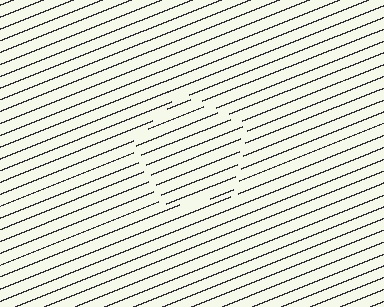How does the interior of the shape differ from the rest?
The interior of the shape contains the same grating, shifted by half a period — the contour is defined by the phase discontinuity where line-ends from the inner and outer gratings abut.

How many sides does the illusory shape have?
5 sides — the line-ends trace a pentagon.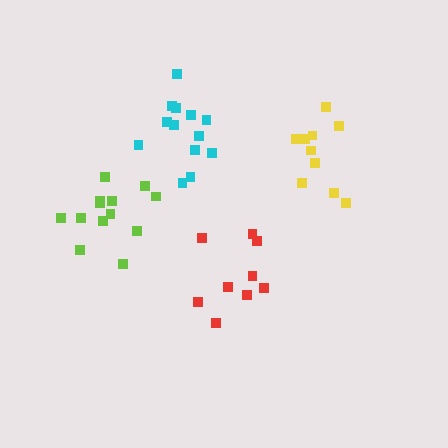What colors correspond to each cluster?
The clusters are colored: red, cyan, lime, yellow.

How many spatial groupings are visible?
There are 4 spatial groupings.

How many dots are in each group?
Group 1: 9 dots, Group 2: 13 dots, Group 3: 13 dots, Group 4: 10 dots (45 total).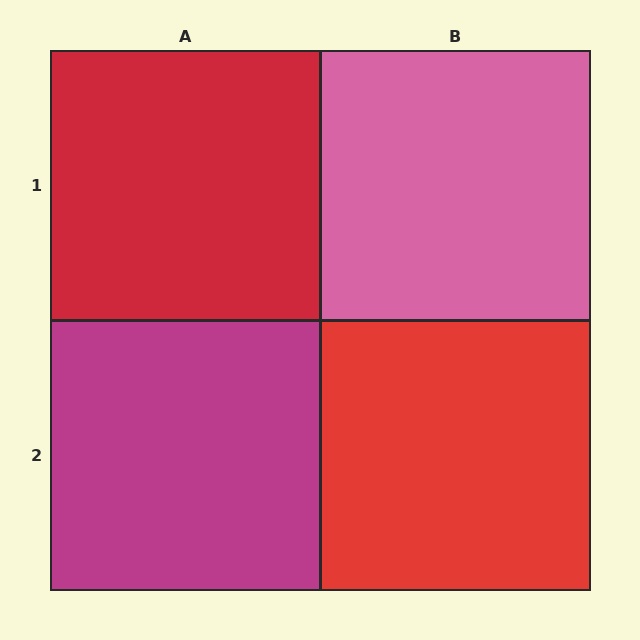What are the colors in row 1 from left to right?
Red, pink.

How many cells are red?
2 cells are red.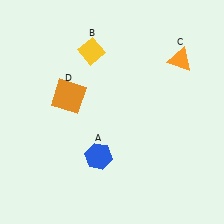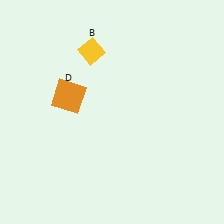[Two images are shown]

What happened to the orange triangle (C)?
The orange triangle (C) was removed in Image 2. It was in the top-right area of Image 1.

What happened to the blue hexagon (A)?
The blue hexagon (A) was removed in Image 2. It was in the bottom-left area of Image 1.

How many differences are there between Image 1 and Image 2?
There are 2 differences between the two images.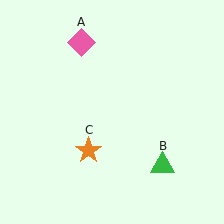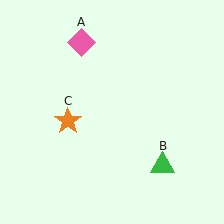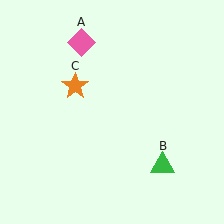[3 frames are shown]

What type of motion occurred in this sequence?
The orange star (object C) rotated clockwise around the center of the scene.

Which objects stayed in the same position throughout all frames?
Pink diamond (object A) and green triangle (object B) remained stationary.